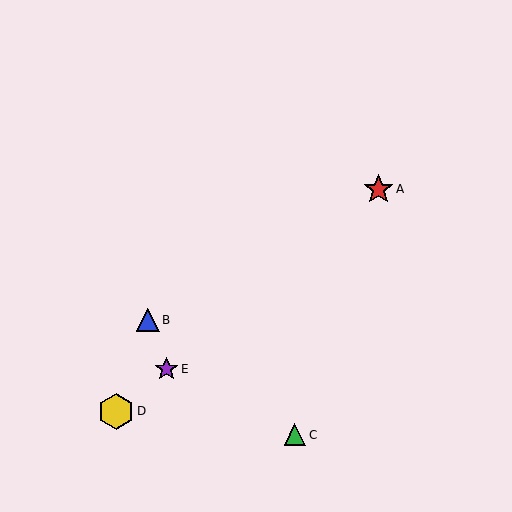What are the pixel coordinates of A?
Object A is at (378, 189).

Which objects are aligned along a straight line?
Objects A, D, E are aligned along a straight line.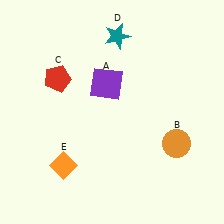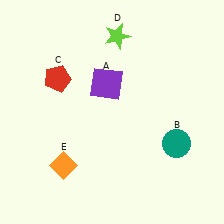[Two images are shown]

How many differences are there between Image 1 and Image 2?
There are 2 differences between the two images.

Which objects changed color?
B changed from orange to teal. D changed from teal to lime.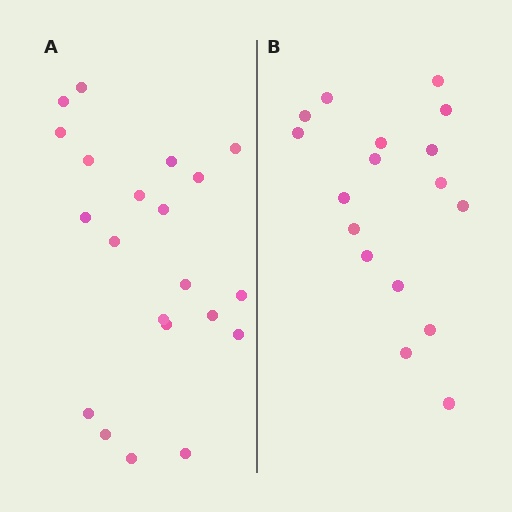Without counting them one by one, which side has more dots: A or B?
Region A (the left region) has more dots.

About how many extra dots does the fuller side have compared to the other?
Region A has about 4 more dots than region B.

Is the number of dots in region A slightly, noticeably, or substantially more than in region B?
Region A has only slightly more — the two regions are fairly close. The ratio is roughly 1.2 to 1.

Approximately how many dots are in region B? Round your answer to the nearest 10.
About 20 dots. (The exact count is 17, which rounds to 20.)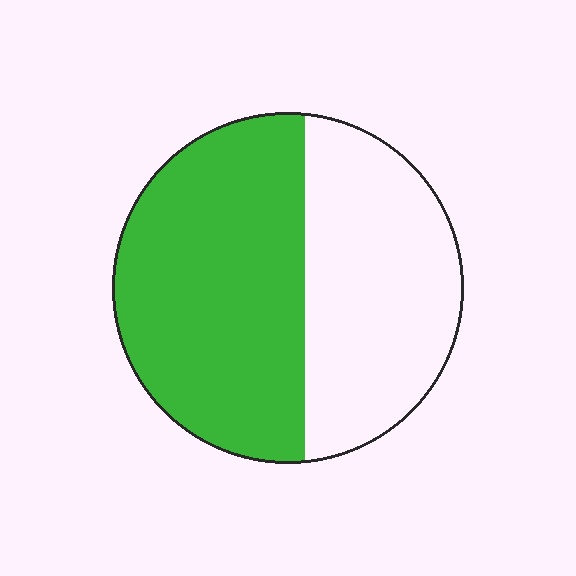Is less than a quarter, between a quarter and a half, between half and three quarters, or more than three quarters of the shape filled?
Between half and three quarters.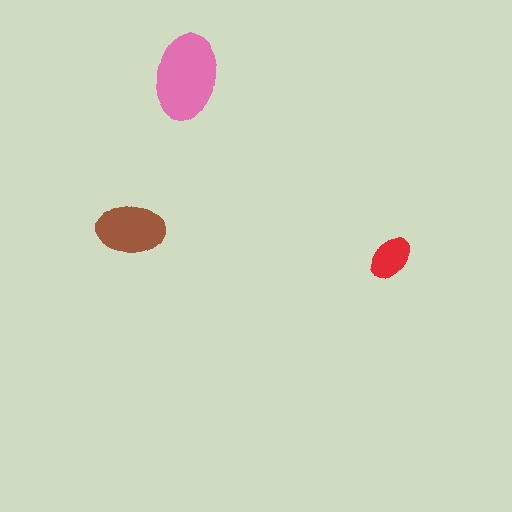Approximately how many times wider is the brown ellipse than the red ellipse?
About 1.5 times wider.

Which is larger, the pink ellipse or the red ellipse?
The pink one.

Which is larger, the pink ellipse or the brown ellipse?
The pink one.